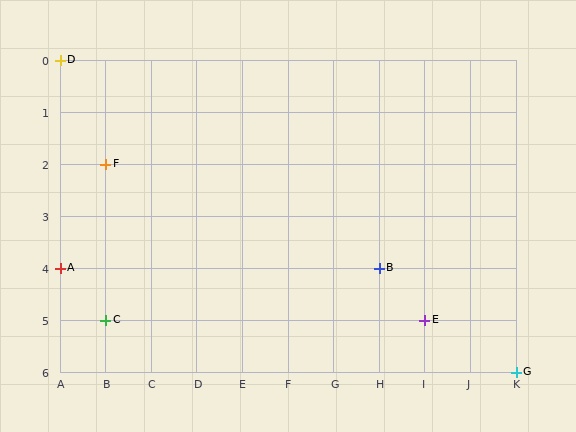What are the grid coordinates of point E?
Point E is at grid coordinates (I, 5).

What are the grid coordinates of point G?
Point G is at grid coordinates (K, 6).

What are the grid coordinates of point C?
Point C is at grid coordinates (B, 5).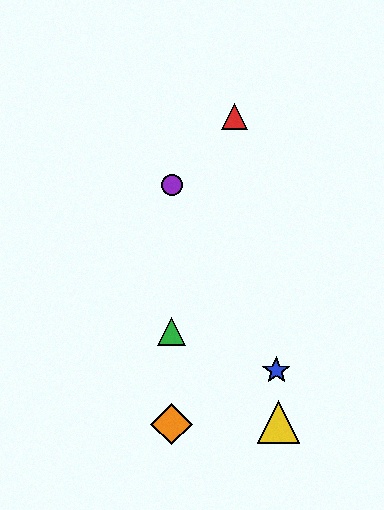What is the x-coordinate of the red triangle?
The red triangle is at x≈235.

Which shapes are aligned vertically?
The green triangle, the purple circle, the orange diamond are aligned vertically.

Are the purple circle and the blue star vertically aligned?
No, the purple circle is at x≈172 and the blue star is at x≈276.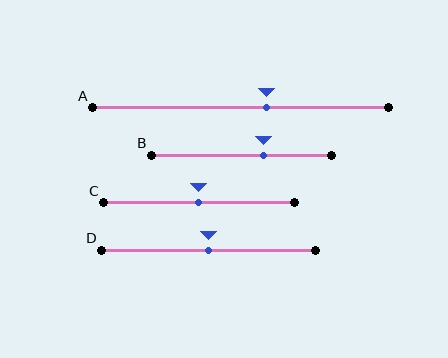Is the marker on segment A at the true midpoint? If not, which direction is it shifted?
No, the marker on segment A is shifted to the right by about 9% of the segment length.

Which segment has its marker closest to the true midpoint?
Segment C has its marker closest to the true midpoint.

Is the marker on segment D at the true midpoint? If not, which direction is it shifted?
Yes, the marker on segment D is at the true midpoint.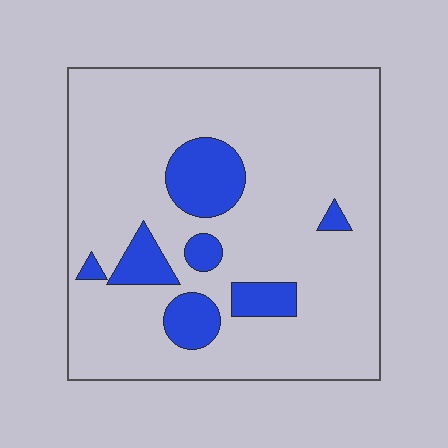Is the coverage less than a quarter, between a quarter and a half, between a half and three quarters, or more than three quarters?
Less than a quarter.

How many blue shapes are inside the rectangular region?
7.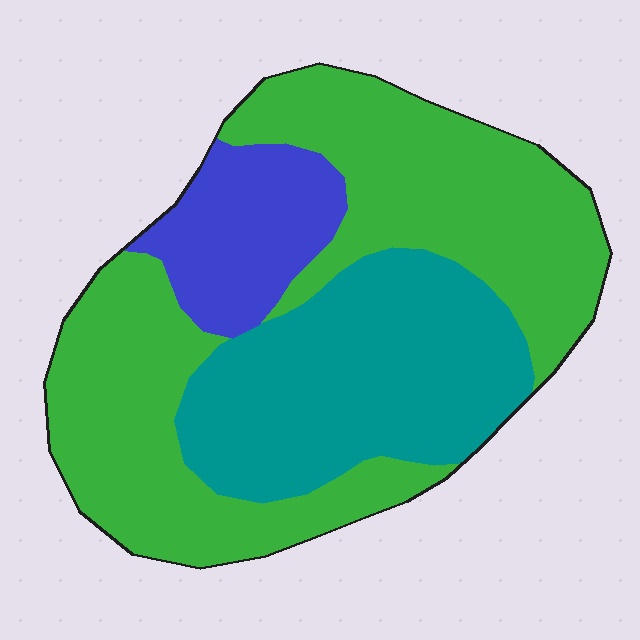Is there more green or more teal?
Green.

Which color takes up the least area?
Blue, at roughly 15%.